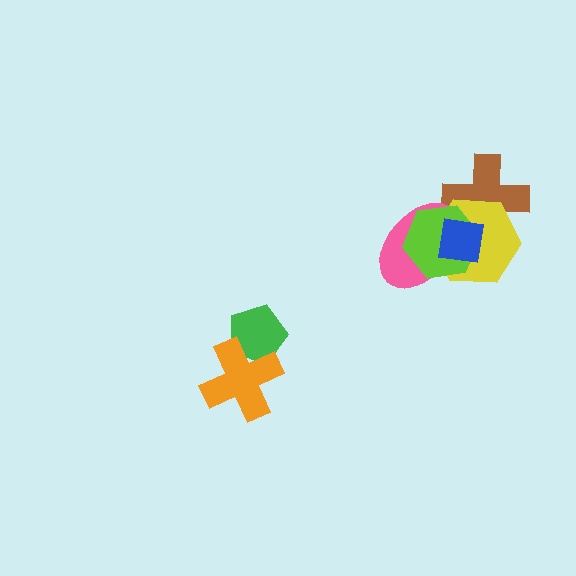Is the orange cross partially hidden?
No, no other shape covers it.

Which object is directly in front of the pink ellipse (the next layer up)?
The lime hexagon is directly in front of the pink ellipse.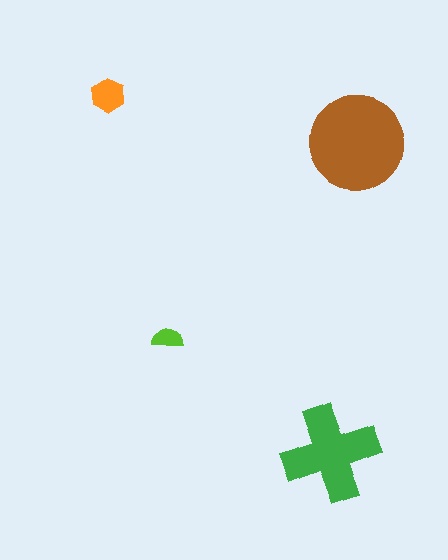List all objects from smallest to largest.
The lime semicircle, the orange hexagon, the green cross, the brown circle.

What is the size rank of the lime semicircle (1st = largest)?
4th.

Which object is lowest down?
The green cross is bottommost.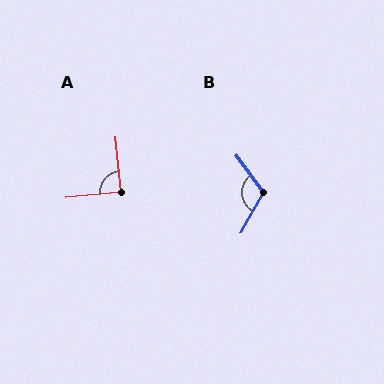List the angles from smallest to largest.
A (89°), B (115°).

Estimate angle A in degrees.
Approximately 89 degrees.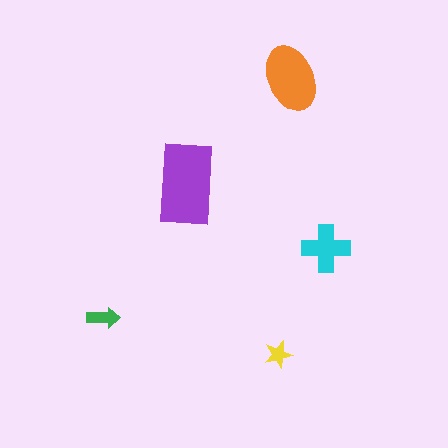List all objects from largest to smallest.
The purple rectangle, the orange ellipse, the cyan cross, the green arrow, the yellow star.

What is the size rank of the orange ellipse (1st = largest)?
2nd.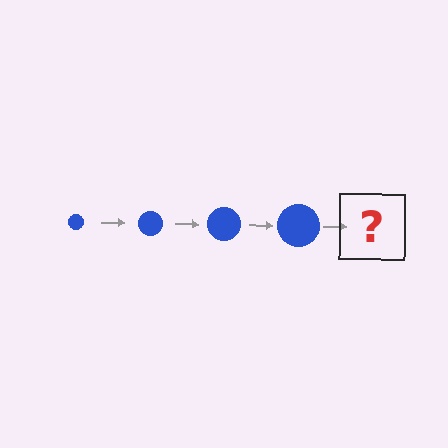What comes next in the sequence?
The next element should be a blue circle, larger than the previous one.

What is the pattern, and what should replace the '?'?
The pattern is that the circle gets progressively larger each step. The '?' should be a blue circle, larger than the previous one.